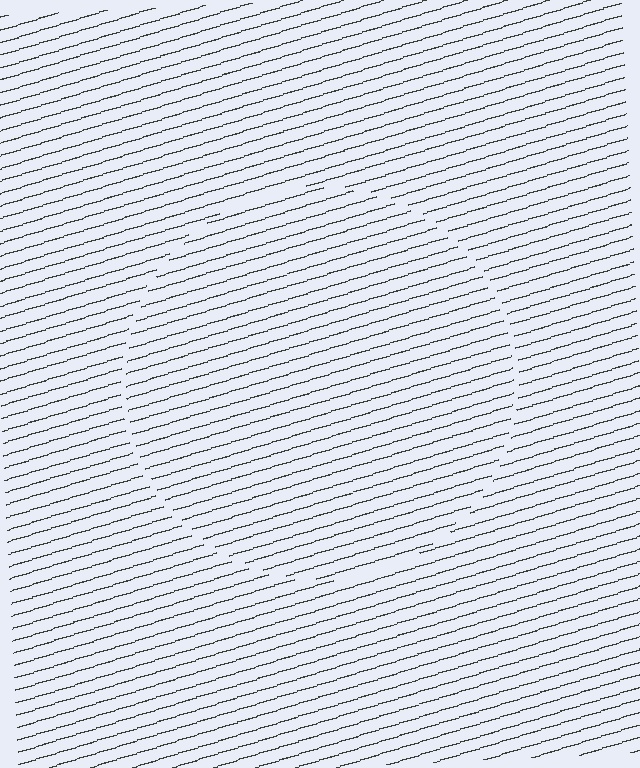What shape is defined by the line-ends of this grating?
An illusory circle. The interior of the shape contains the same grating, shifted by half a period — the contour is defined by the phase discontinuity where line-ends from the inner and outer gratings abut.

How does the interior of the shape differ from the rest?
The interior of the shape contains the same grating, shifted by half a period — the contour is defined by the phase discontinuity where line-ends from the inner and outer gratings abut.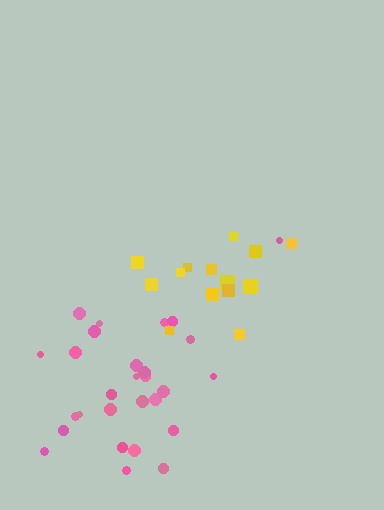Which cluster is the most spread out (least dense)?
Pink.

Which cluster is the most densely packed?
Yellow.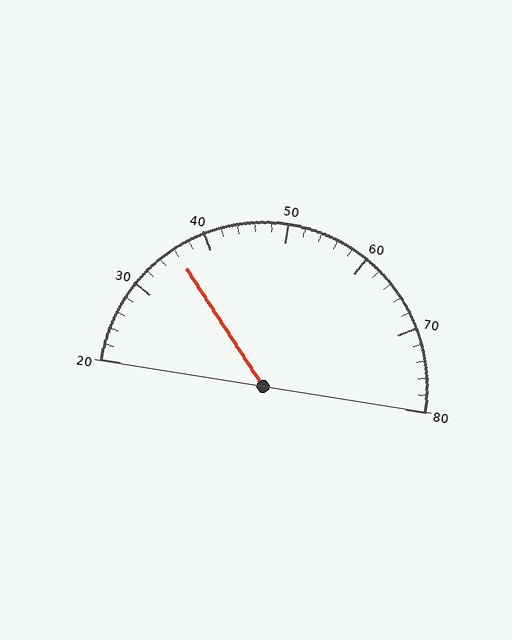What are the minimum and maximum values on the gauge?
The gauge ranges from 20 to 80.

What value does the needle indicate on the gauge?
The needle indicates approximately 36.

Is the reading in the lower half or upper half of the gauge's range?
The reading is in the lower half of the range (20 to 80).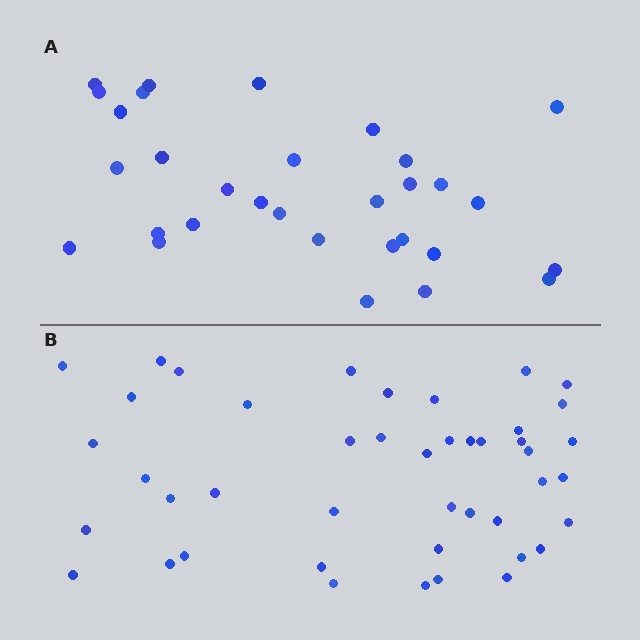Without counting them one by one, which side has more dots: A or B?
Region B (the bottom region) has more dots.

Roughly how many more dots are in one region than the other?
Region B has approximately 15 more dots than region A.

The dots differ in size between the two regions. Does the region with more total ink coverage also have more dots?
No. Region A has more total ink coverage because its dots are larger, but region B actually contains more individual dots. Total area can be misleading — the number of items is what matters here.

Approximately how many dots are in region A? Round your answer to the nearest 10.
About 30 dots. (The exact count is 31, which rounds to 30.)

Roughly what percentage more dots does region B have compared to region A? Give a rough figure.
About 40% more.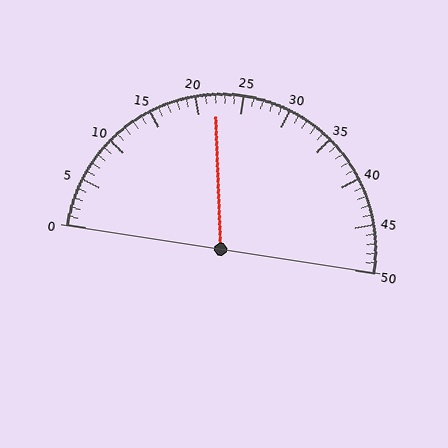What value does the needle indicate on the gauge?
The needle indicates approximately 22.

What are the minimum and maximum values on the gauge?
The gauge ranges from 0 to 50.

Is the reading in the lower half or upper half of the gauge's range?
The reading is in the lower half of the range (0 to 50).